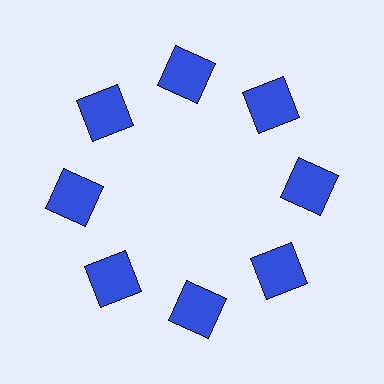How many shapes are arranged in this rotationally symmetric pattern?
There are 8 shapes, arranged in 8 groups of 1.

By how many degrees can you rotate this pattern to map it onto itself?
The pattern maps onto itself every 45 degrees of rotation.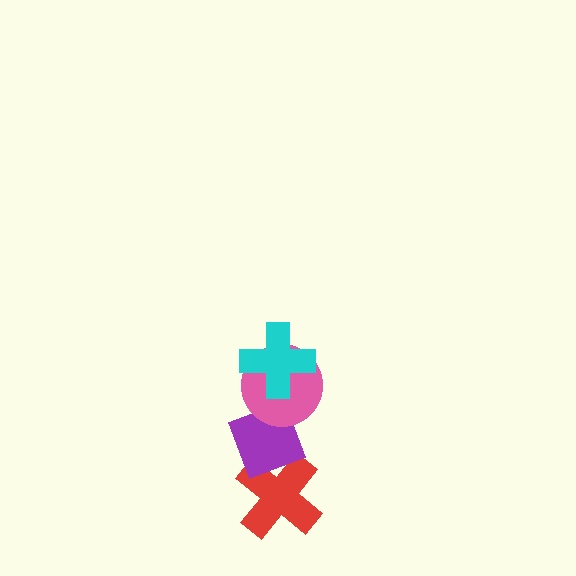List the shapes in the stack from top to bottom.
From top to bottom: the cyan cross, the pink circle, the purple diamond, the red cross.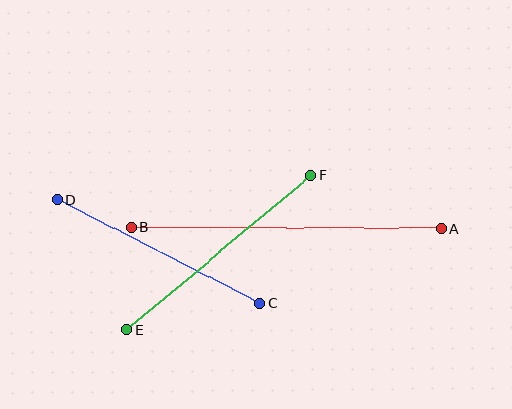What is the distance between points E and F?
The distance is approximately 240 pixels.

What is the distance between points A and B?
The distance is approximately 310 pixels.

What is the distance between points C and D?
The distance is approximately 228 pixels.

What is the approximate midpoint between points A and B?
The midpoint is at approximately (286, 228) pixels.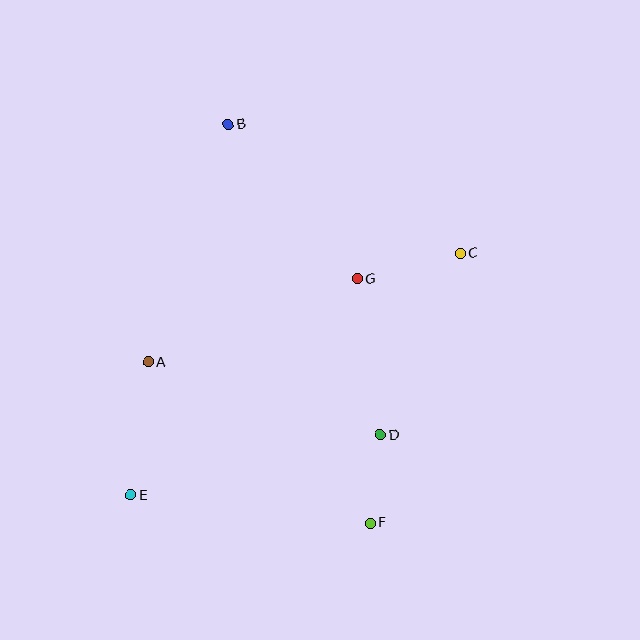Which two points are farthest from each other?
Points B and F are farthest from each other.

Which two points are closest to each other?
Points D and F are closest to each other.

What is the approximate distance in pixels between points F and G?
The distance between F and G is approximately 245 pixels.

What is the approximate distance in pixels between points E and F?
The distance between E and F is approximately 241 pixels.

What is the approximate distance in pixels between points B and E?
The distance between B and E is approximately 383 pixels.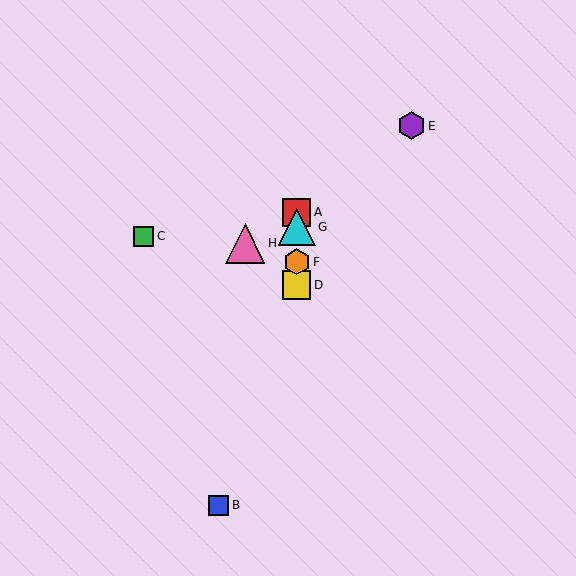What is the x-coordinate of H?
Object H is at x≈245.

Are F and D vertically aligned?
Yes, both are at x≈297.